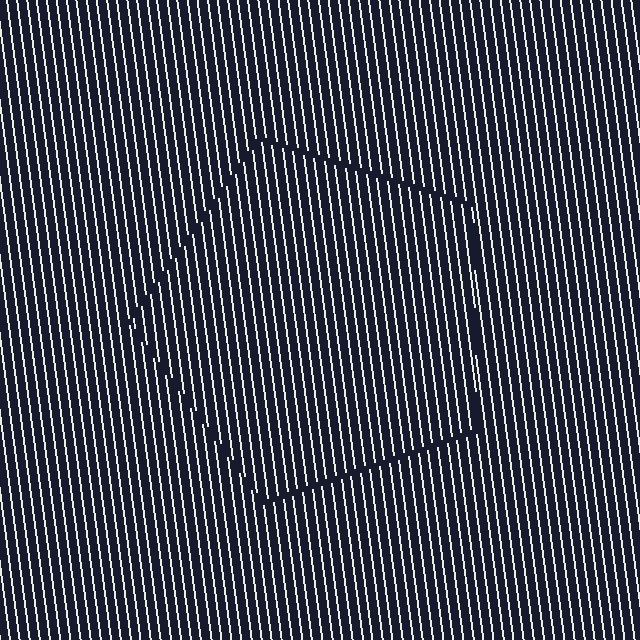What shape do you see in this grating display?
An illusory pentagon. The interior of the shape contains the same grating, shifted by half a period — the contour is defined by the phase discontinuity where line-ends from the inner and outer gratings abut.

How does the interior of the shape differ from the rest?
The interior of the shape contains the same grating, shifted by half a period — the contour is defined by the phase discontinuity where line-ends from the inner and outer gratings abut.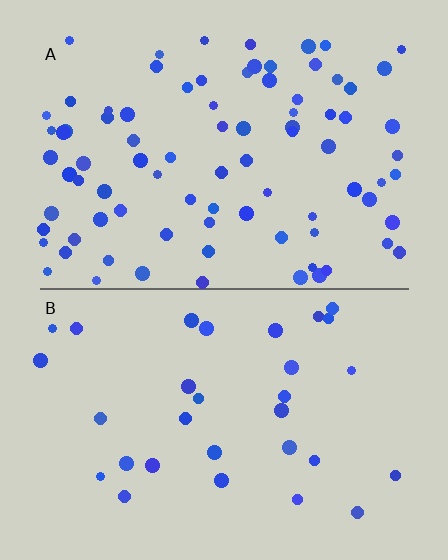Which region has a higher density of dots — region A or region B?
A (the top).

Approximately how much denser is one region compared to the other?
Approximately 2.7× — region A over region B.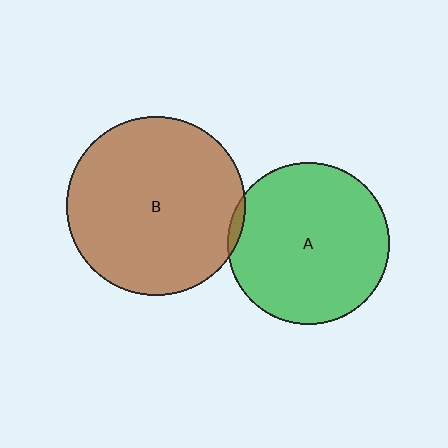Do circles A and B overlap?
Yes.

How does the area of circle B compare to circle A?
Approximately 1.2 times.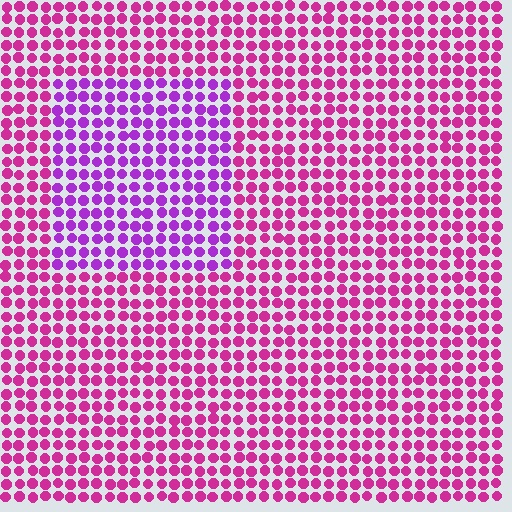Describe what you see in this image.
The image is filled with small magenta elements in a uniform arrangement. A rectangle-shaped region is visible where the elements are tinted to a slightly different hue, forming a subtle color boundary.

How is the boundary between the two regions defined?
The boundary is defined purely by a slight shift in hue (about 34 degrees). Spacing, size, and orientation are identical on both sides.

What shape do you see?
I see a rectangle.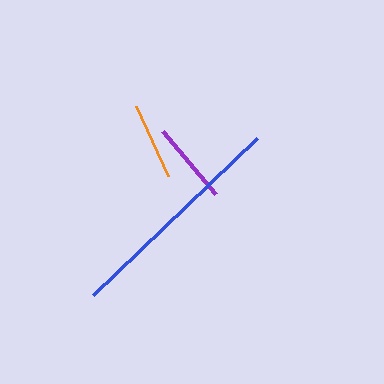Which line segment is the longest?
The blue line is the longest at approximately 227 pixels.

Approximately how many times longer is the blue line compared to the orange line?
The blue line is approximately 3.0 times the length of the orange line.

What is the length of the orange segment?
The orange segment is approximately 77 pixels long.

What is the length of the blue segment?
The blue segment is approximately 227 pixels long.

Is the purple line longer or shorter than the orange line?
The purple line is longer than the orange line.